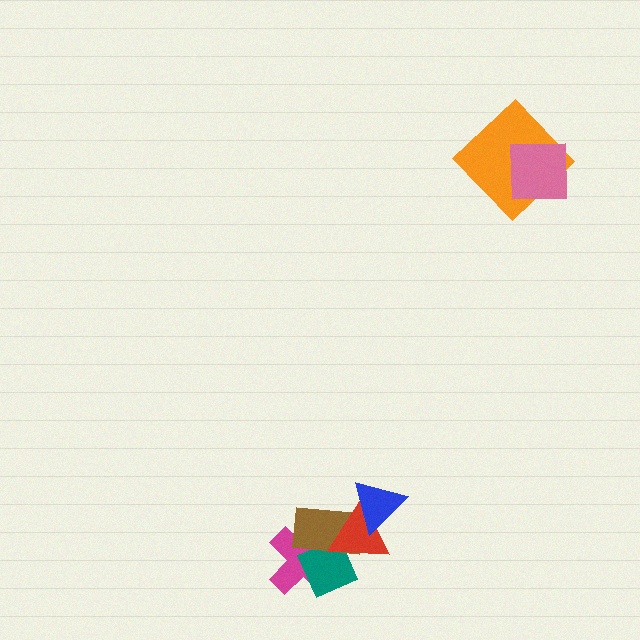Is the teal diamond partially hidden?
Yes, it is partially covered by another shape.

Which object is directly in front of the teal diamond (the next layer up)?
The brown rectangle is directly in front of the teal diamond.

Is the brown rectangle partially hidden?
Yes, it is partially covered by another shape.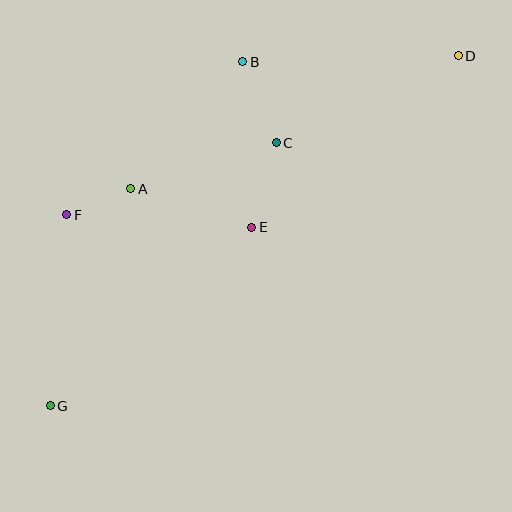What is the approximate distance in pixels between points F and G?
The distance between F and G is approximately 192 pixels.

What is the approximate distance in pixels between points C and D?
The distance between C and D is approximately 201 pixels.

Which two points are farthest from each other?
Points D and G are farthest from each other.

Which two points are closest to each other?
Points A and F are closest to each other.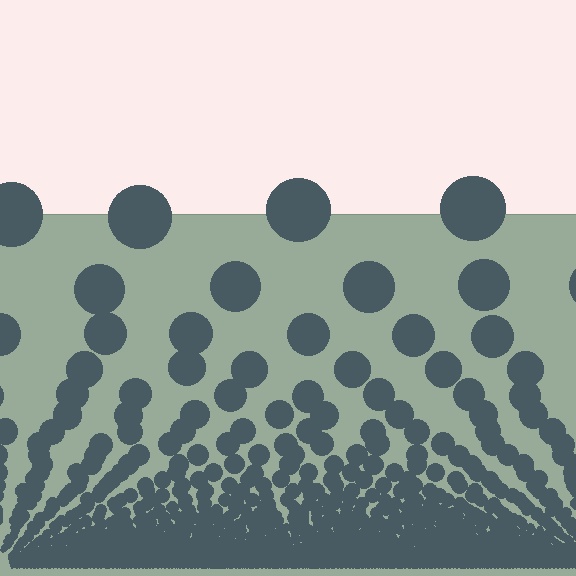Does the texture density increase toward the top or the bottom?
Density increases toward the bottom.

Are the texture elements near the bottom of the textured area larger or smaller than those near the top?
Smaller. The gradient is inverted — elements near the bottom are smaller and denser.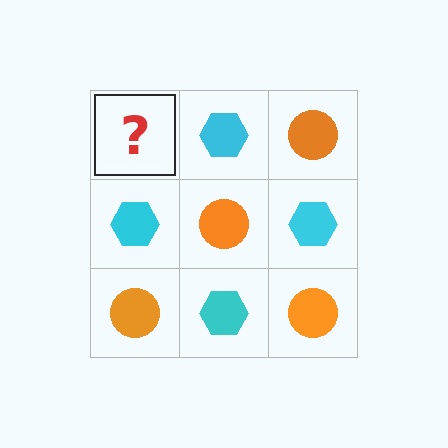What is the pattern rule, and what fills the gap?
The rule is that it alternates orange circle and cyan hexagon in a checkerboard pattern. The gap should be filled with an orange circle.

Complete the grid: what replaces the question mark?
The question mark should be replaced with an orange circle.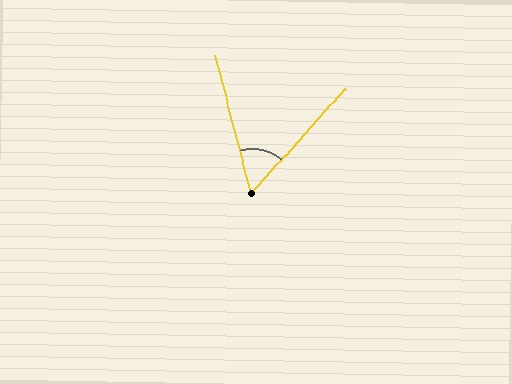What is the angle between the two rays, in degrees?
Approximately 56 degrees.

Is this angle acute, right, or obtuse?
It is acute.